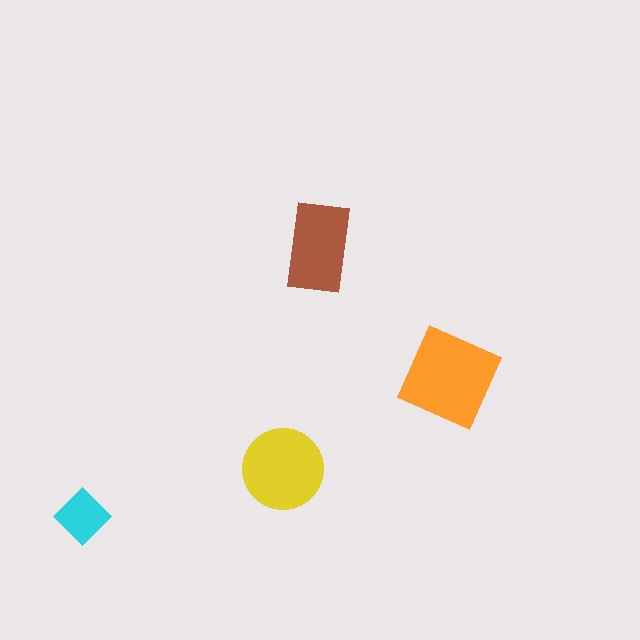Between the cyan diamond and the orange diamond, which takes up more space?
The orange diamond.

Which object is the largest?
The orange diamond.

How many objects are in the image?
There are 4 objects in the image.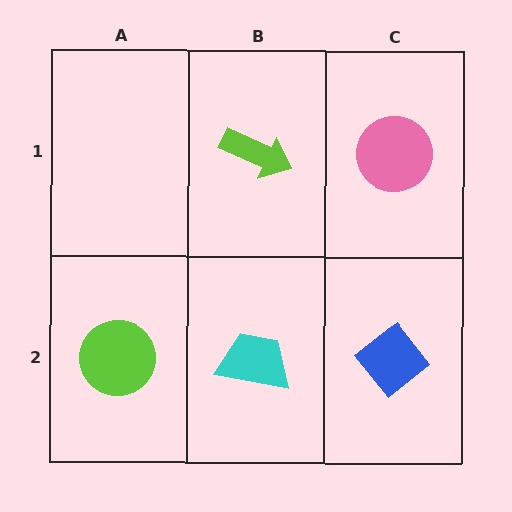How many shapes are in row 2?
3 shapes.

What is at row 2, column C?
A blue diamond.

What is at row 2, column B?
A cyan trapezoid.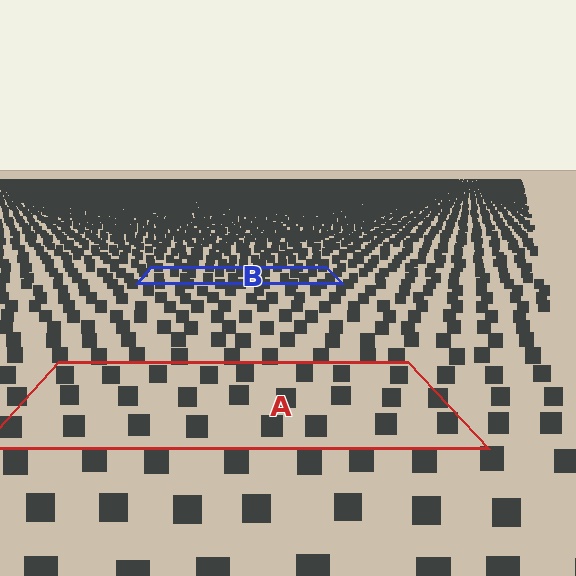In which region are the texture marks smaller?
The texture marks are smaller in region B, because it is farther away.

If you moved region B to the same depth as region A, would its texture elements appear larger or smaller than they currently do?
They would appear larger. At a closer depth, the same texture elements are projected at a bigger on-screen size.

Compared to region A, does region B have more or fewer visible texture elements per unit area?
Region B has more texture elements per unit area — they are packed more densely because it is farther away.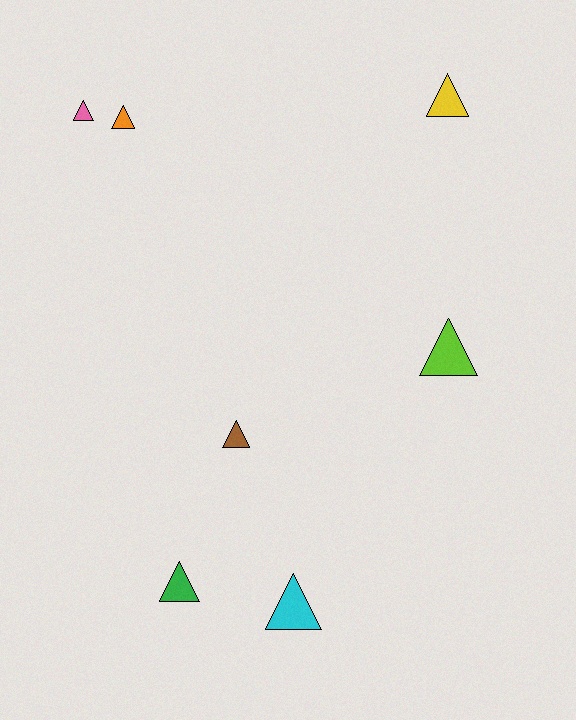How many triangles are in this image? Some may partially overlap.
There are 7 triangles.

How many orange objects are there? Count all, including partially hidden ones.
There is 1 orange object.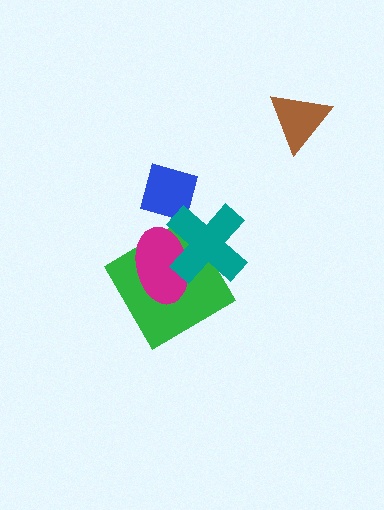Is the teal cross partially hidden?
No, no other shape covers it.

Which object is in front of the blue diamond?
The teal cross is in front of the blue diamond.